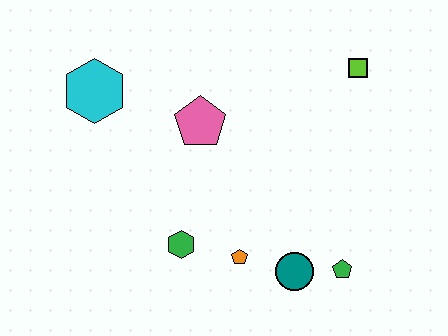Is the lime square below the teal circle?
No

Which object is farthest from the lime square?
The cyan hexagon is farthest from the lime square.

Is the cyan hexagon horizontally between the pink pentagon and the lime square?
No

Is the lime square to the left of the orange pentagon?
No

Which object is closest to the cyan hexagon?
The pink pentagon is closest to the cyan hexagon.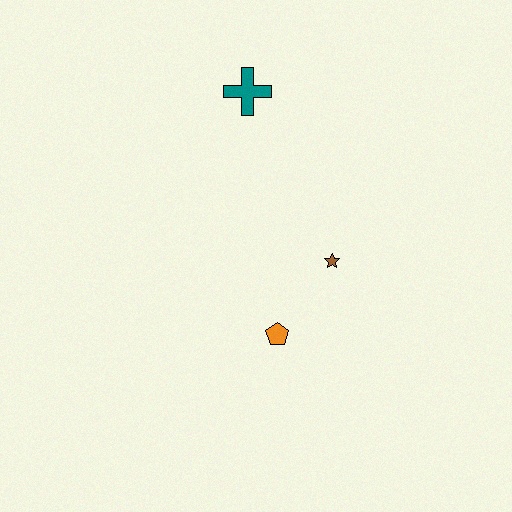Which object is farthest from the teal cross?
The orange pentagon is farthest from the teal cross.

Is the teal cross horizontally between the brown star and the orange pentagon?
No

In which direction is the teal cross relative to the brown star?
The teal cross is above the brown star.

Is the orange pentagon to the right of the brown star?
No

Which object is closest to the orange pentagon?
The brown star is closest to the orange pentagon.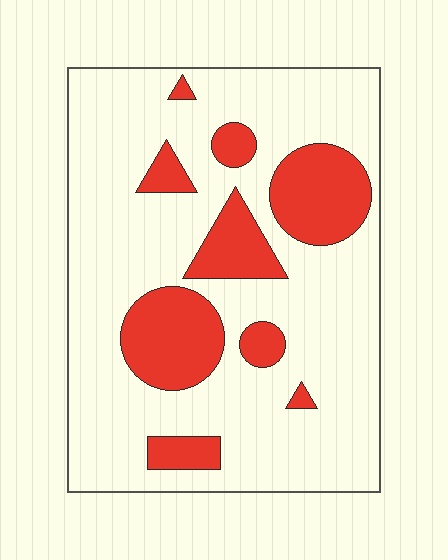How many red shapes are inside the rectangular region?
9.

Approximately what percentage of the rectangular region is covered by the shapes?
Approximately 25%.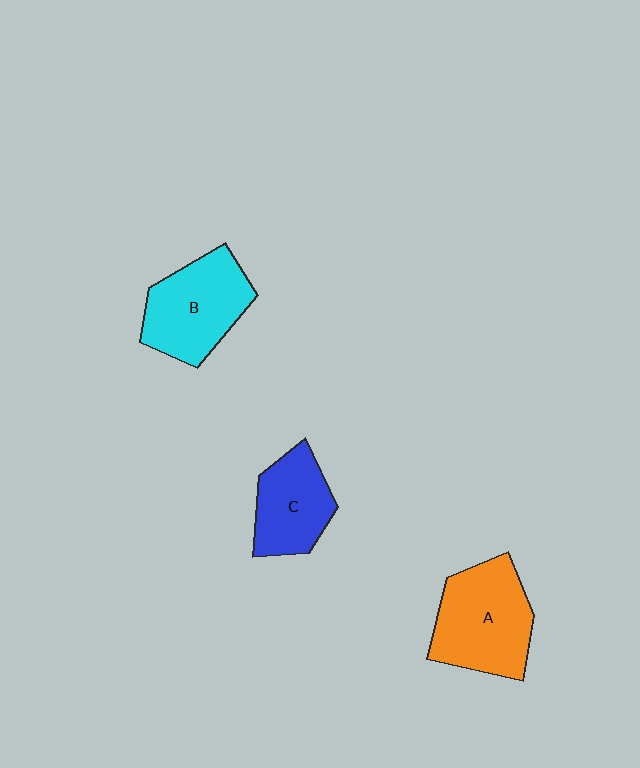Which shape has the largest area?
Shape A (orange).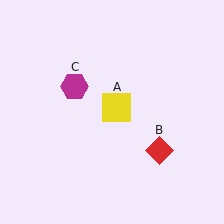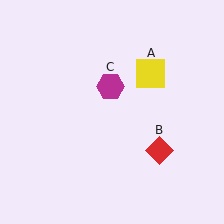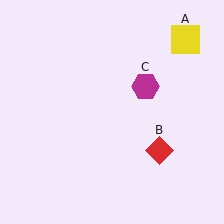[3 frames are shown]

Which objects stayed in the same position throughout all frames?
Red diamond (object B) remained stationary.